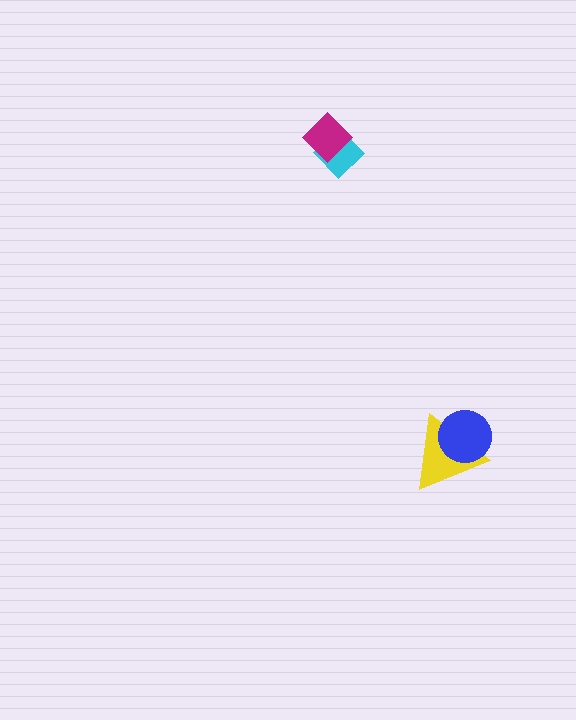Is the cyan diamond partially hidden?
Yes, it is partially covered by another shape.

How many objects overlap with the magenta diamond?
1 object overlaps with the magenta diamond.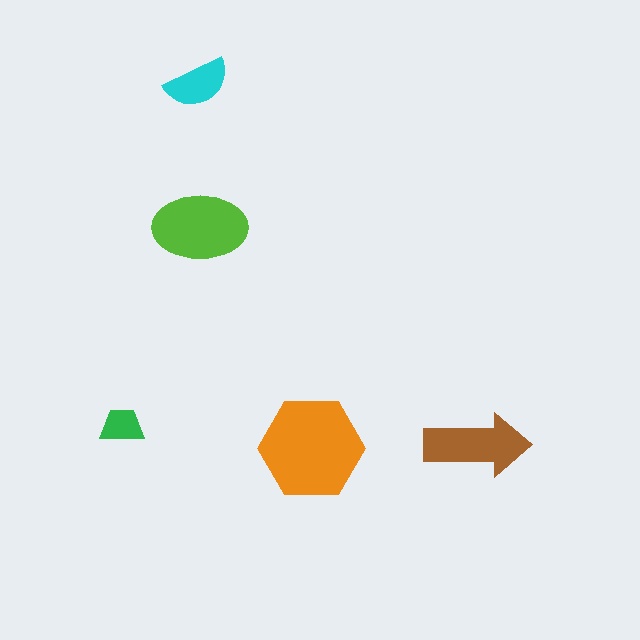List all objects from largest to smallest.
The orange hexagon, the lime ellipse, the brown arrow, the cyan semicircle, the green trapezoid.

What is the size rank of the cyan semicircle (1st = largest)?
4th.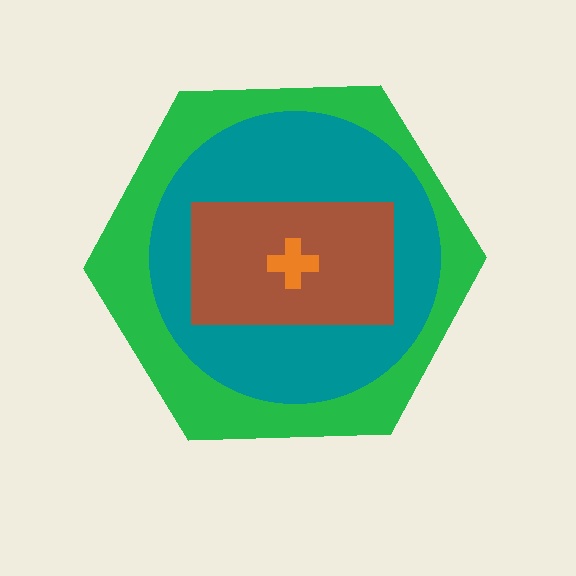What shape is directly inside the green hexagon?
The teal circle.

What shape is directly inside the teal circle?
The brown rectangle.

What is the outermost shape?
The green hexagon.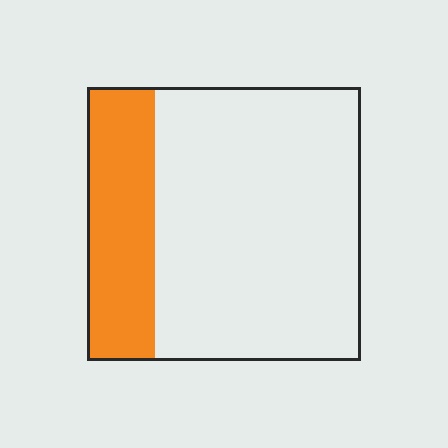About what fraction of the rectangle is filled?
About one quarter (1/4).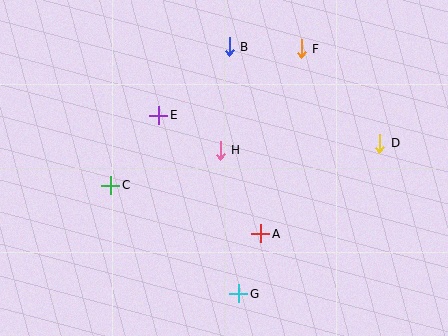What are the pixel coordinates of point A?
Point A is at (261, 234).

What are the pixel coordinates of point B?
Point B is at (229, 47).